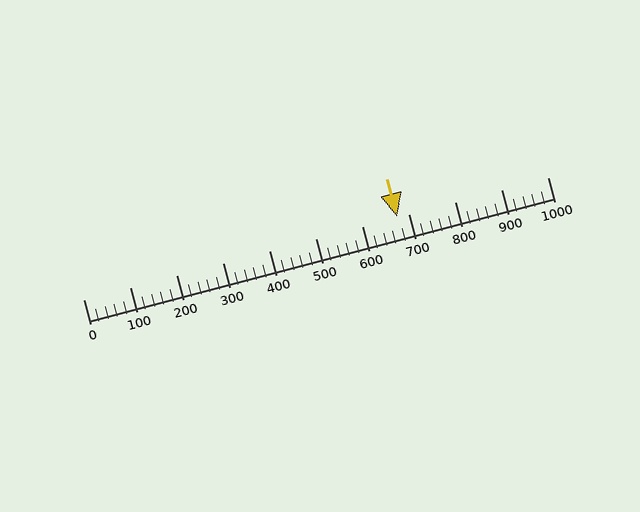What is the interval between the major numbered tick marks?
The major tick marks are spaced 100 units apart.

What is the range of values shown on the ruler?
The ruler shows values from 0 to 1000.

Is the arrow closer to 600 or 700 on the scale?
The arrow is closer to 700.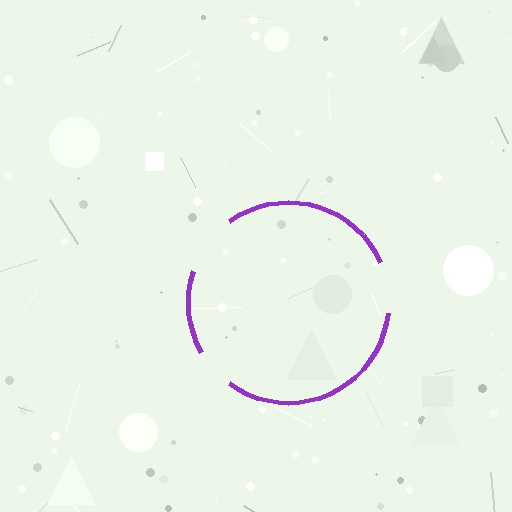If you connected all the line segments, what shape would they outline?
They would outline a circle.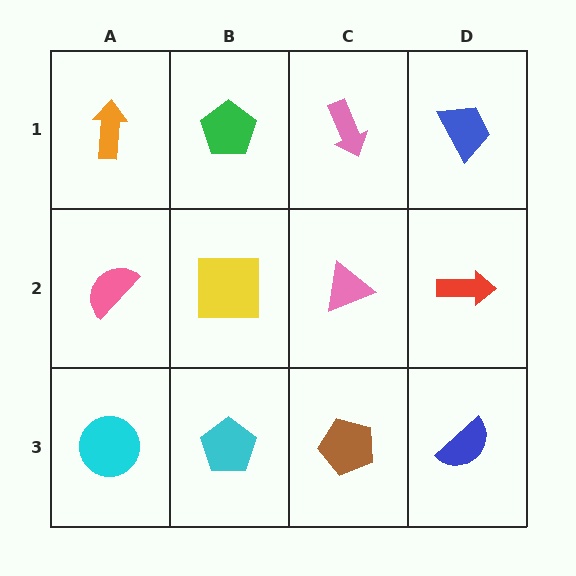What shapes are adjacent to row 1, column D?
A red arrow (row 2, column D), a pink arrow (row 1, column C).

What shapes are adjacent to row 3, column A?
A pink semicircle (row 2, column A), a cyan pentagon (row 3, column B).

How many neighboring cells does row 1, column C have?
3.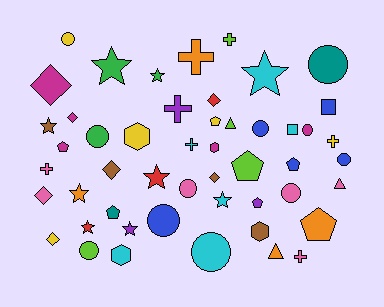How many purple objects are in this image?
There are 3 purple objects.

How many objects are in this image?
There are 50 objects.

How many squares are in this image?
There are 2 squares.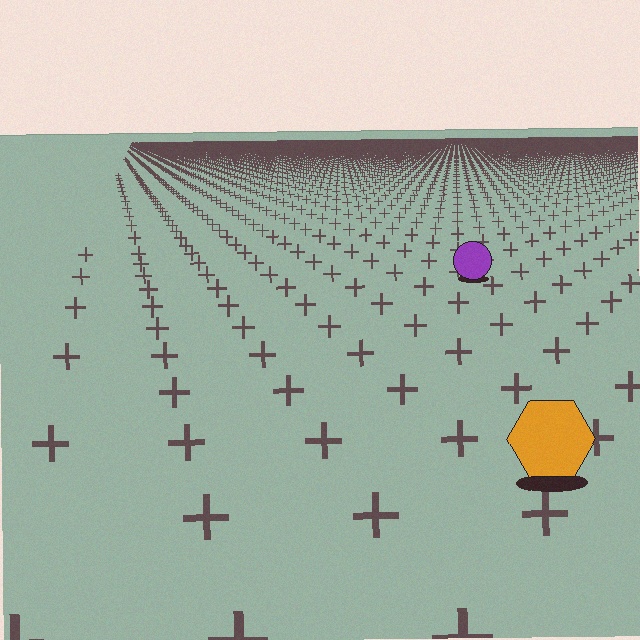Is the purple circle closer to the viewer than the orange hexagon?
No. The orange hexagon is closer — you can tell from the texture gradient: the ground texture is coarser near it.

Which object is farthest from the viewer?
The purple circle is farthest from the viewer. It appears smaller and the ground texture around it is denser.